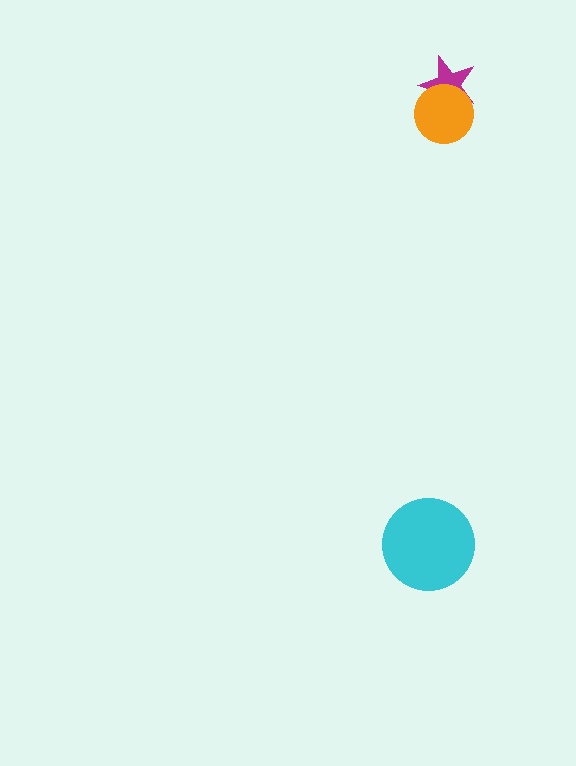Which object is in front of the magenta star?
The orange circle is in front of the magenta star.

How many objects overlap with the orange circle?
1 object overlaps with the orange circle.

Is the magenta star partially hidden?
Yes, it is partially covered by another shape.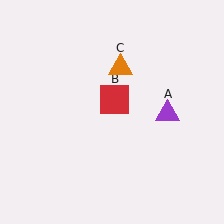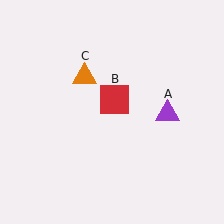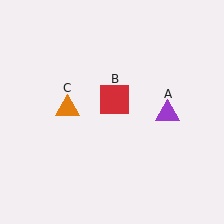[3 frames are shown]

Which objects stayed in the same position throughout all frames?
Purple triangle (object A) and red square (object B) remained stationary.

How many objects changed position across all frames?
1 object changed position: orange triangle (object C).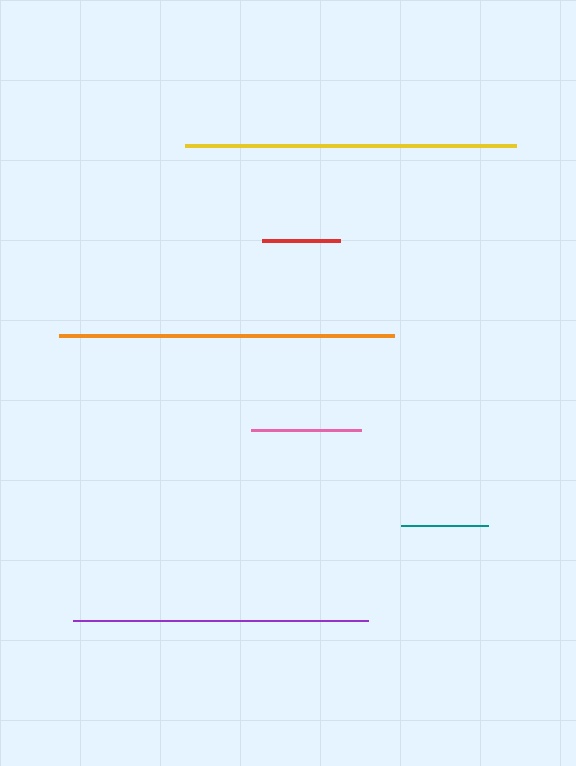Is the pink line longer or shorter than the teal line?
The pink line is longer than the teal line.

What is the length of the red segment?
The red segment is approximately 78 pixels long.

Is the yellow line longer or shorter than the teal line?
The yellow line is longer than the teal line.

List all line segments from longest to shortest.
From longest to shortest: orange, yellow, purple, pink, teal, red.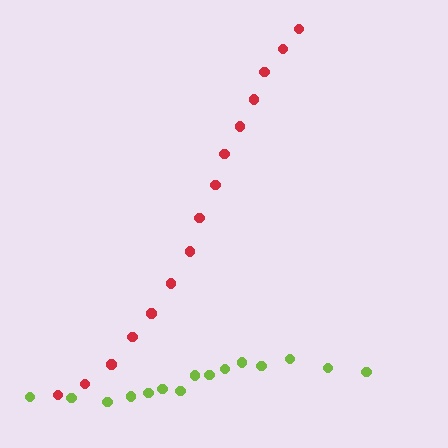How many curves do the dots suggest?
There are 2 distinct paths.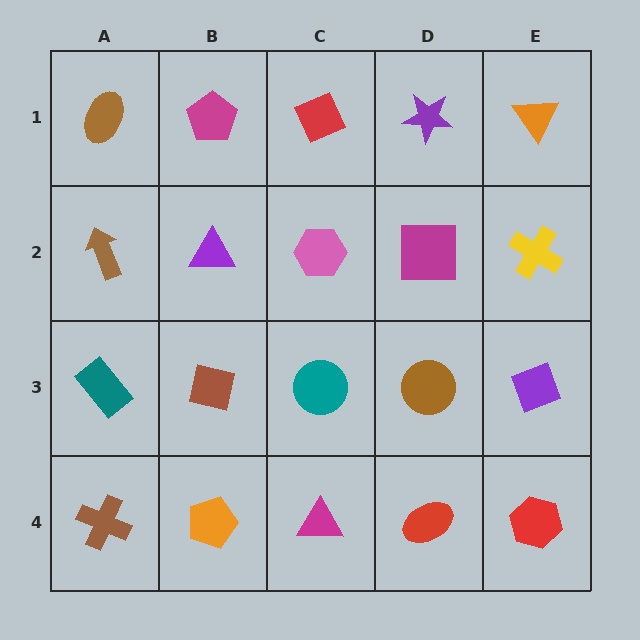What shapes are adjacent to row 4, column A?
A teal rectangle (row 3, column A), an orange pentagon (row 4, column B).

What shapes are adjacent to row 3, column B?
A purple triangle (row 2, column B), an orange pentagon (row 4, column B), a teal rectangle (row 3, column A), a teal circle (row 3, column C).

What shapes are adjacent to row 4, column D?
A brown circle (row 3, column D), a magenta triangle (row 4, column C), a red hexagon (row 4, column E).